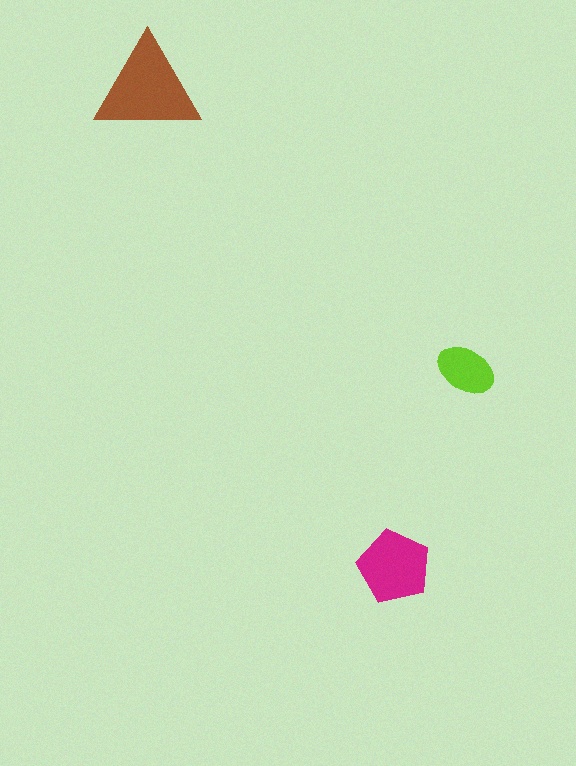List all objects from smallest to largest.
The lime ellipse, the magenta pentagon, the brown triangle.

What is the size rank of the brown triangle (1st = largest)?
1st.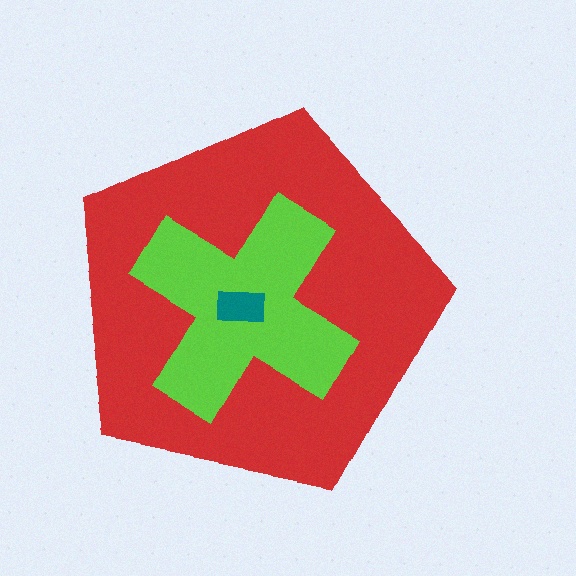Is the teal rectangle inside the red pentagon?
Yes.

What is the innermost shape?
The teal rectangle.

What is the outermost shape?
The red pentagon.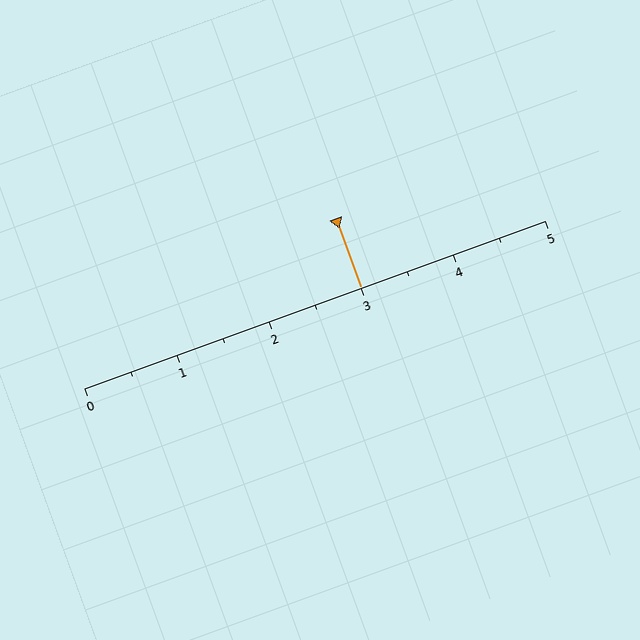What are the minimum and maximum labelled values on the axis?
The axis runs from 0 to 5.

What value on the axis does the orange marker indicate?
The marker indicates approximately 3.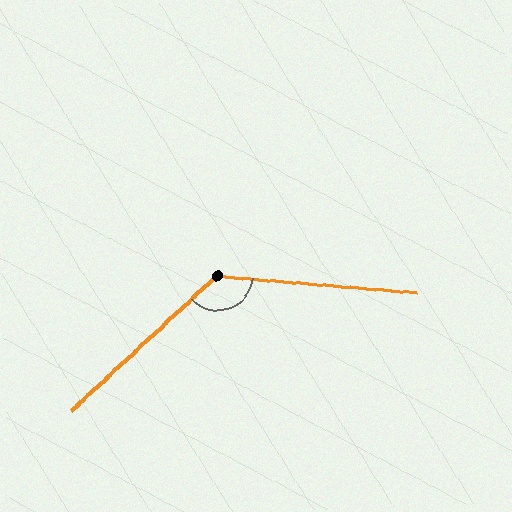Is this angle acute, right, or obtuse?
It is obtuse.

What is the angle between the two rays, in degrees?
Approximately 132 degrees.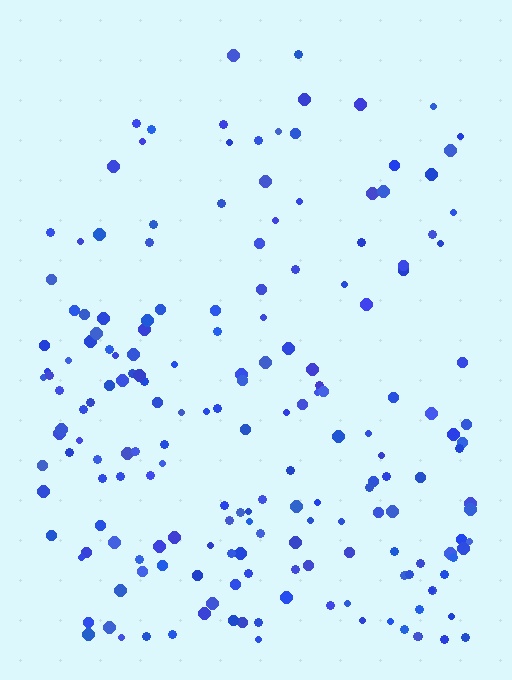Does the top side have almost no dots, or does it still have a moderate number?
Still a moderate number, just noticeably fewer than the bottom.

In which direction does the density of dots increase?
From top to bottom, with the bottom side densest.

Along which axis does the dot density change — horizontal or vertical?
Vertical.